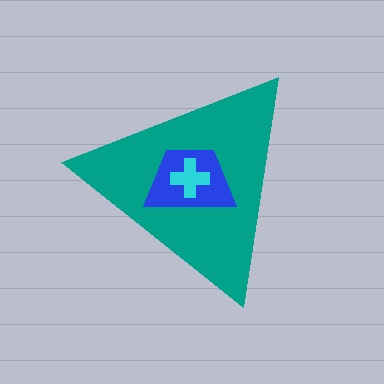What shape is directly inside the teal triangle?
The blue trapezoid.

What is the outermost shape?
The teal triangle.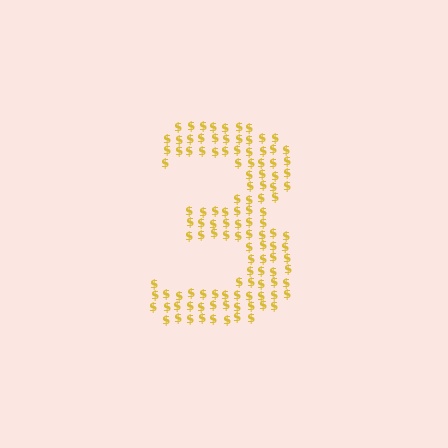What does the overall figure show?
The overall figure shows the digit 3.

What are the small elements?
The small elements are dollar signs.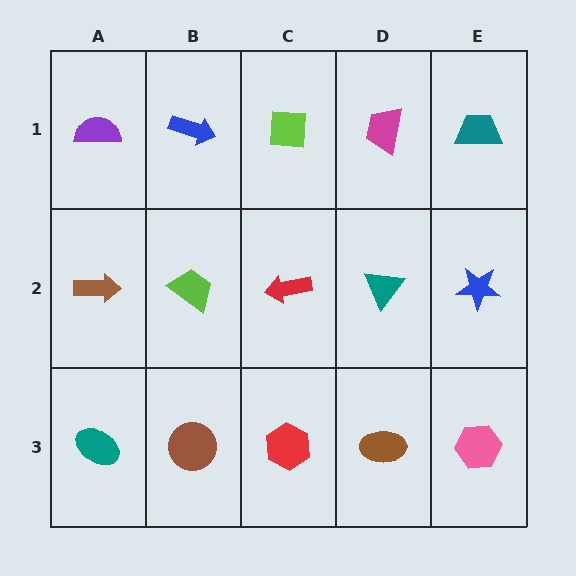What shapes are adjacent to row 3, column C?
A red arrow (row 2, column C), a brown circle (row 3, column B), a brown ellipse (row 3, column D).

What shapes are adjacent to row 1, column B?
A lime trapezoid (row 2, column B), a purple semicircle (row 1, column A), a lime square (row 1, column C).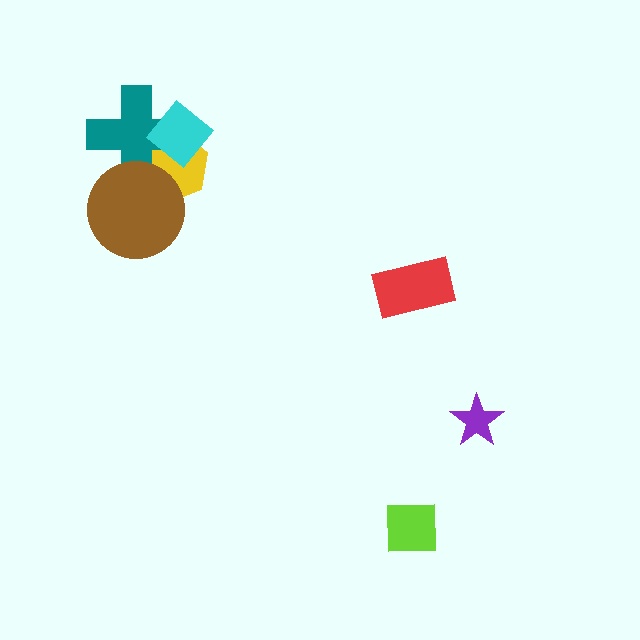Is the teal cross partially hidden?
Yes, it is partially covered by another shape.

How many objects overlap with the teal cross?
3 objects overlap with the teal cross.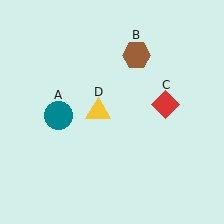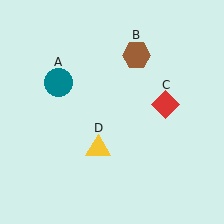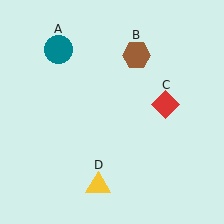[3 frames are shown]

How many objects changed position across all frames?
2 objects changed position: teal circle (object A), yellow triangle (object D).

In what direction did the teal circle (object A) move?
The teal circle (object A) moved up.